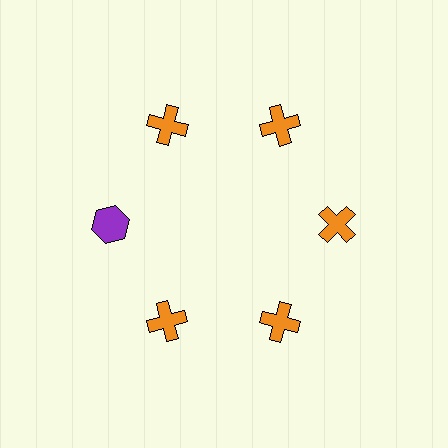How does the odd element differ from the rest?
It differs in both color (purple instead of orange) and shape (hexagon instead of cross).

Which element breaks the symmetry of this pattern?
The purple hexagon at roughly the 9 o'clock position breaks the symmetry. All other shapes are orange crosses.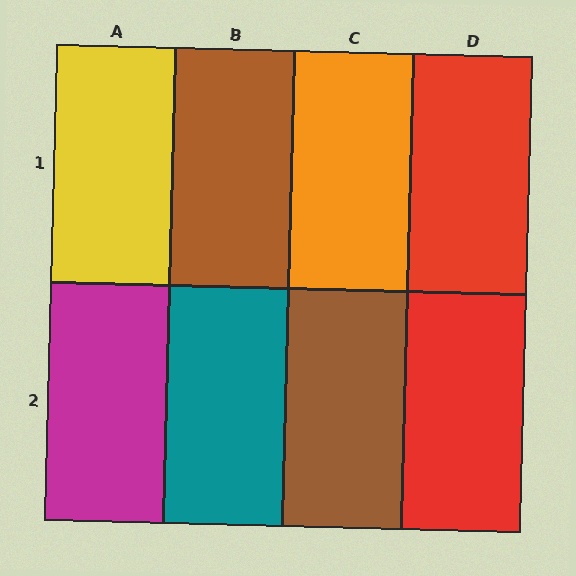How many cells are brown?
2 cells are brown.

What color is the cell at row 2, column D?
Red.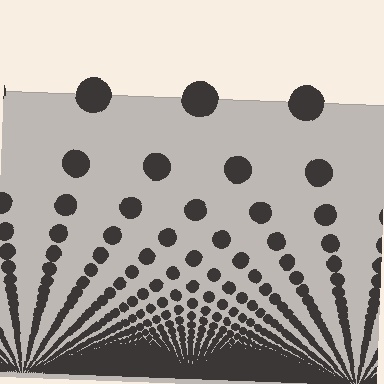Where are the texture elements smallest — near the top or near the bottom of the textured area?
Near the bottom.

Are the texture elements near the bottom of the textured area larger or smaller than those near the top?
Smaller. The gradient is inverted — elements near the bottom are smaller and denser.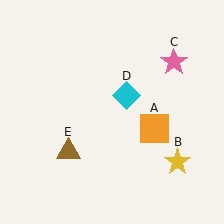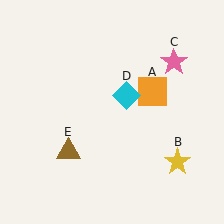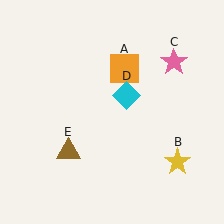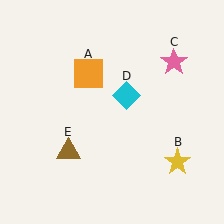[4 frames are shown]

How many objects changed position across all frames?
1 object changed position: orange square (object A).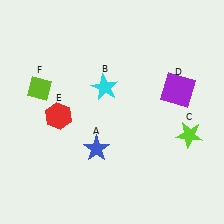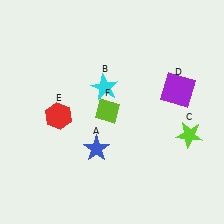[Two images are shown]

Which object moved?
The lime diamond (F) moved right.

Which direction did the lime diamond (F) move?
The lime diamond (F) moved right.